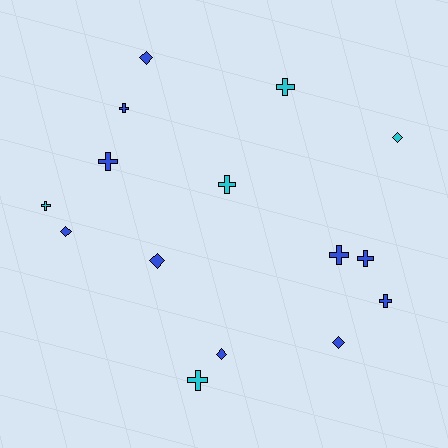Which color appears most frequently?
Blue, with 10 objects.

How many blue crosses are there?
There are 5 blue crosses.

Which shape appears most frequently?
Cross, with 9 objects.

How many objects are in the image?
There are 15 objects.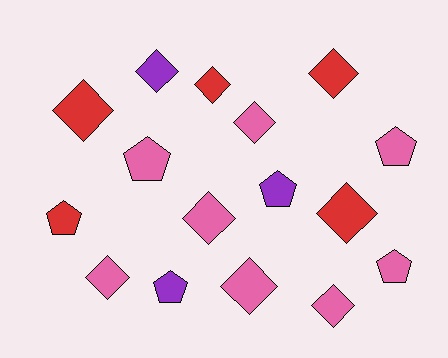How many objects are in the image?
There are 16 objects.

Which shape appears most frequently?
Diamond, with 10 objects.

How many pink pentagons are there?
There are 3 pink pentagons.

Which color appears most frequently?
Pink, with 8 objects.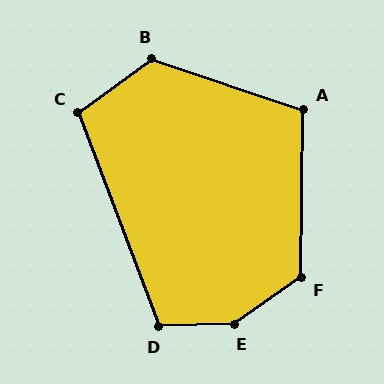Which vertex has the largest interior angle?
E, at approximately 147 degrees.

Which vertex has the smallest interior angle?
C, at approximately 105 degrees.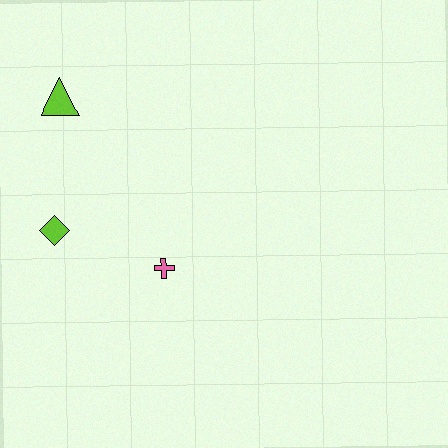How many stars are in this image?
There are no stars.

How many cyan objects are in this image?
There are no cyan objects.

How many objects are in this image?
There are 3 objects.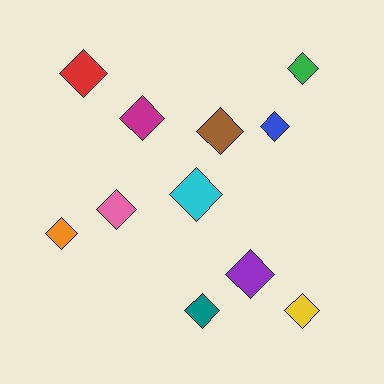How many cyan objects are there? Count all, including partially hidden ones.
There is 1 cyan object.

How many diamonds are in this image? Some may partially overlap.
There are 11 diamonds.